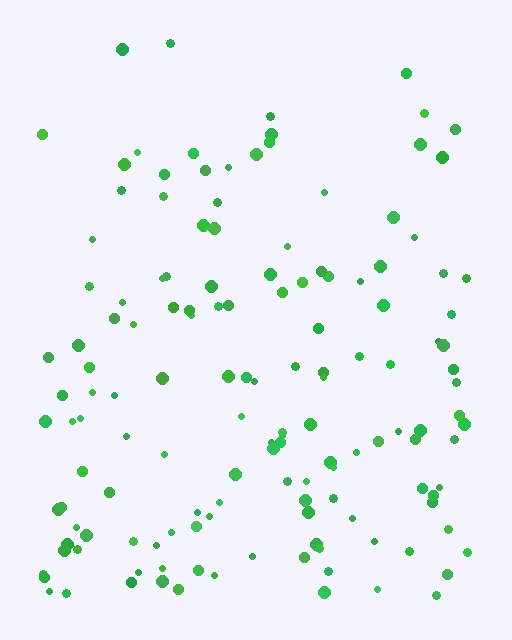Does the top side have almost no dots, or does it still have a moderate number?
Still a moderate number, just noticeably fewer than the bottom.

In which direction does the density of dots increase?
From top to bottom, with the bottom side densest.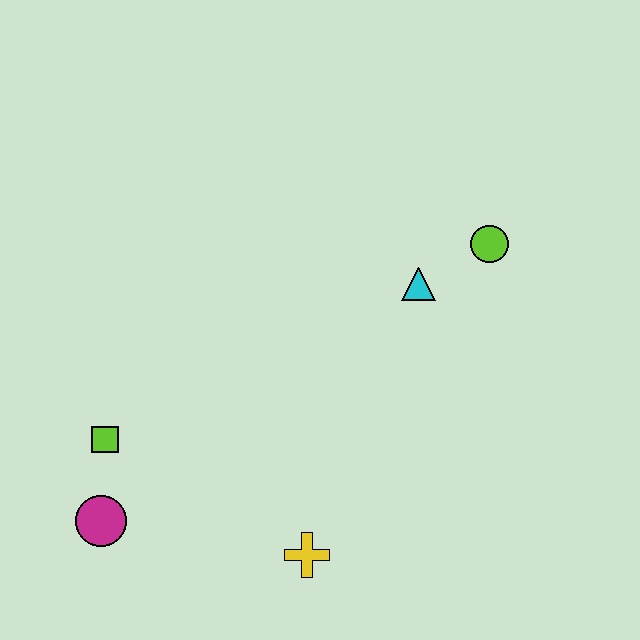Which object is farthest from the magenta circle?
The lime circle is farthest from the magenta circle.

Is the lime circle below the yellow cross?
No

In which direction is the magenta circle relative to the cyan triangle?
The magenta circle is to the left of the cyan triangle.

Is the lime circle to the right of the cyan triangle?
Yes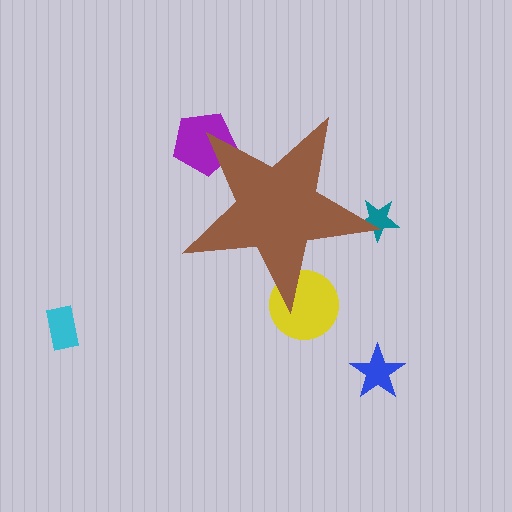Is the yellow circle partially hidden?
Yes, the yellow circle is partially hidden behind the brown star.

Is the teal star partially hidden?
Yes, the teal star is partially hidden behind the brown star.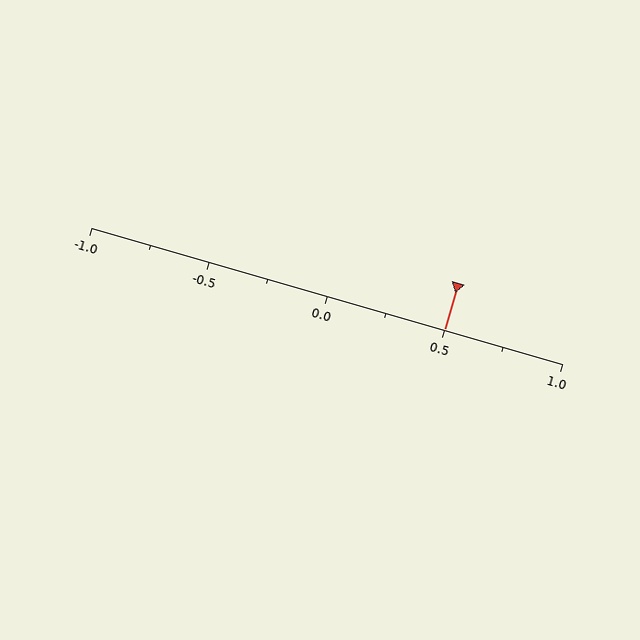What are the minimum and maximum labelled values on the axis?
The axis runs from -1.0 to 1.0.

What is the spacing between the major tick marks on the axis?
The major ticks are spaced 0.5 apart.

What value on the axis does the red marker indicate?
The marker indicates approximately 0.5.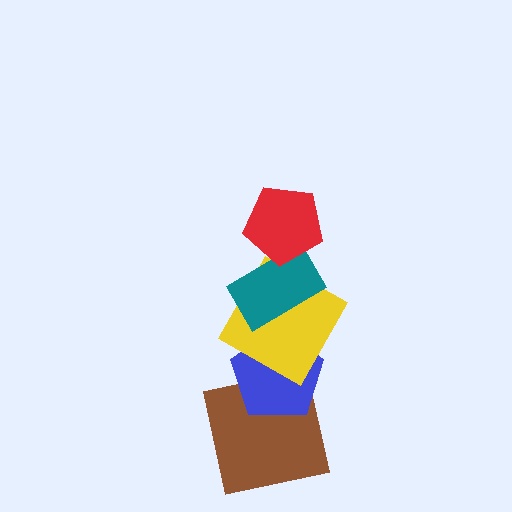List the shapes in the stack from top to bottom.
From top to bottom: the red pentagon, the teal rectangle, the yellow square, the blue pentagon, the brown square.